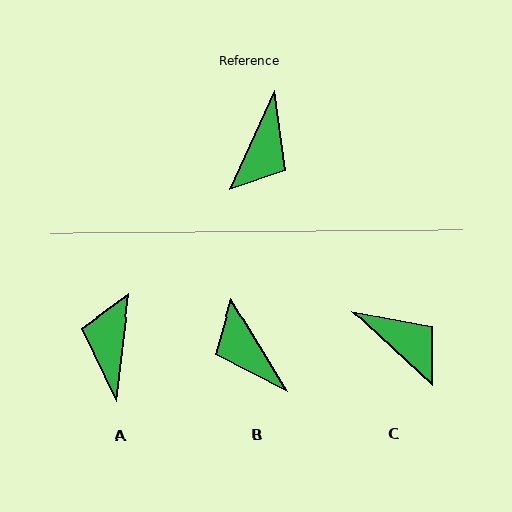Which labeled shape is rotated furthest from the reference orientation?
A, about 162 degrees away.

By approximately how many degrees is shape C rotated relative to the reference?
Approximately 72 degrees counter-clockwise.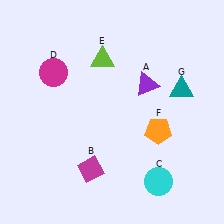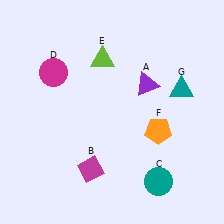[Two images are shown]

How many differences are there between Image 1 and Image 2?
There is 1 difference between the two images.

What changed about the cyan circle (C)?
In Image 1, C is cyan. In Image 2, it changed to teal.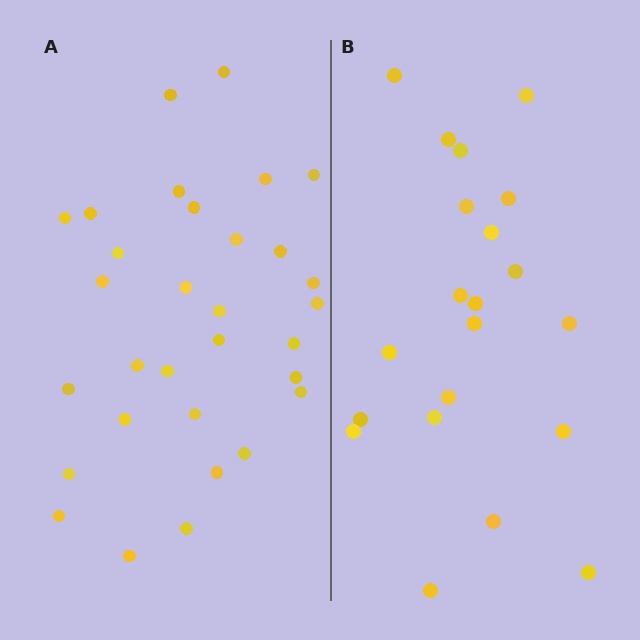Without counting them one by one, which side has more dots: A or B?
Region A (the left region) has more dots.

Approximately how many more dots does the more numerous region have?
Region A has roughly 10 or so more dots than region B.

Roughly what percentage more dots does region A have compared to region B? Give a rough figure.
About 50% more.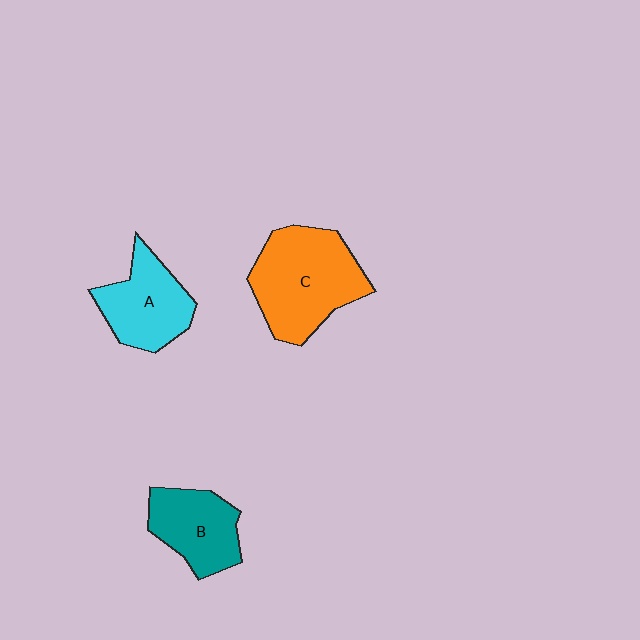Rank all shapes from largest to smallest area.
From largest to smallest: C (orange), A (cyan), B (teal).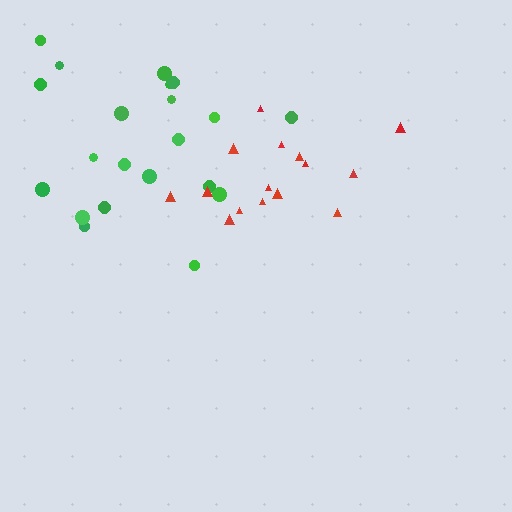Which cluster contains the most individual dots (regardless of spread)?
Green (21).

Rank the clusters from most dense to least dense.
green, red.